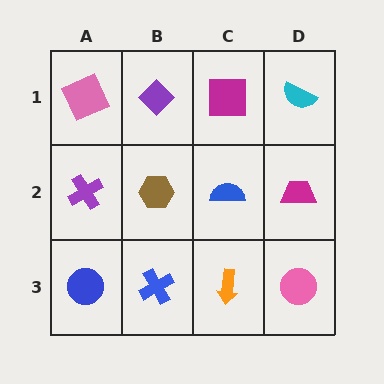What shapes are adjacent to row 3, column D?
A magenta trapezoid (row 2, column D), an orange arrow (row 3, column C).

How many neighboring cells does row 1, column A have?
2.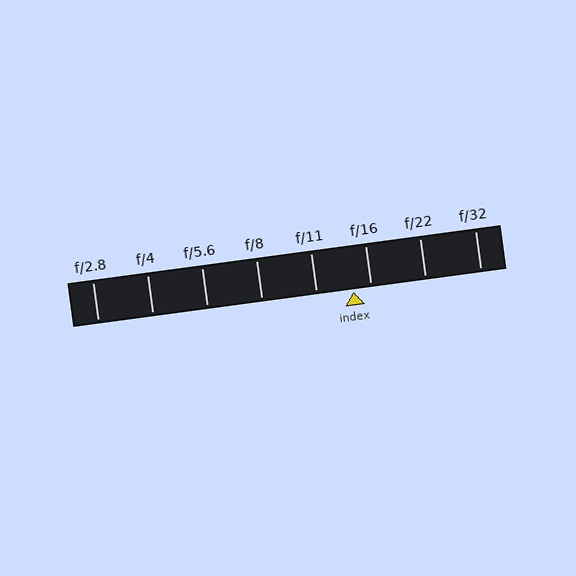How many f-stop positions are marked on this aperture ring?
There are 8 f-stop positions marked.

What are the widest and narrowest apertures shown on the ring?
The widest aperture shown is f/2.8 and the narrowest is f/32.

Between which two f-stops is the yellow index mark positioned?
The index mark is between f/11 and f/16.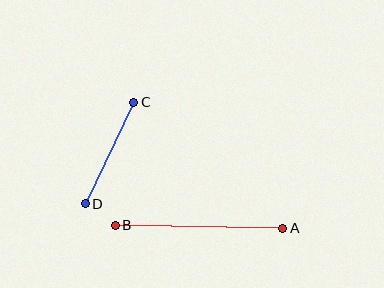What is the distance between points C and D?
The distance is approximately 113 pixels.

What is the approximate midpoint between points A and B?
The midpoint is at approximately (199, 227) pixels.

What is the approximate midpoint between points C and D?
The midpoint is at approximately (109, 153) pixels.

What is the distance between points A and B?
The distance is approximately 168 pixels.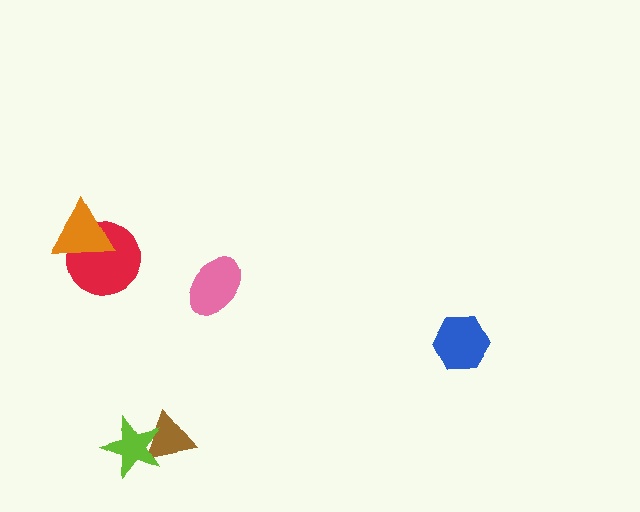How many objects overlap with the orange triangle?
1 object overlaps with the orange triangle.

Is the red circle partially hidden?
Yes, it is partially covered by another shape.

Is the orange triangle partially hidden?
No, no other shape covers it.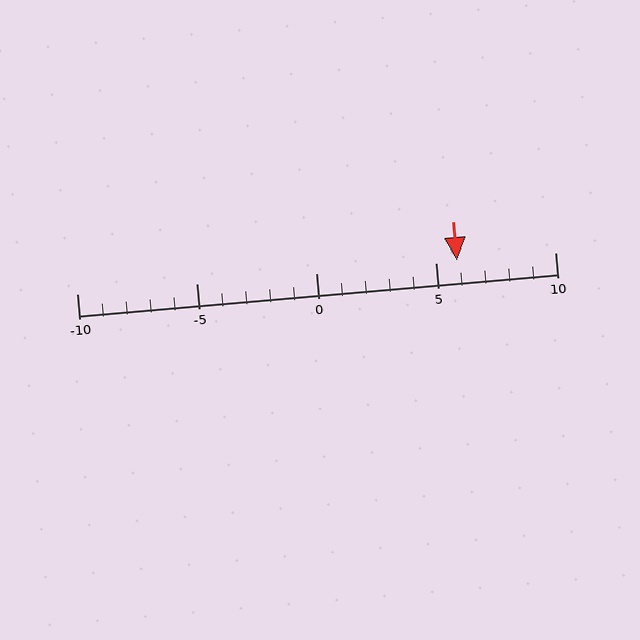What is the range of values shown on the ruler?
The ruler shows values from -10 to 10.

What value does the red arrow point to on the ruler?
The red arrow points to approximately 6.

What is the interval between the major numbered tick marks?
The major tick marks are spaced 5 units apart.